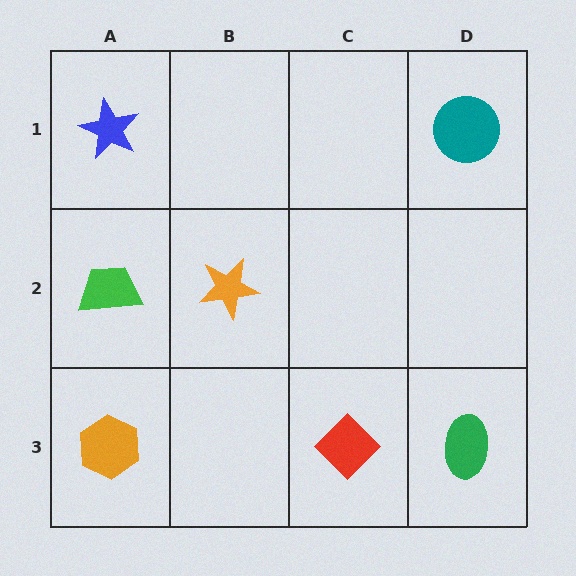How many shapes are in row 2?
2 shapes.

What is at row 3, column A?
An orange hexagon.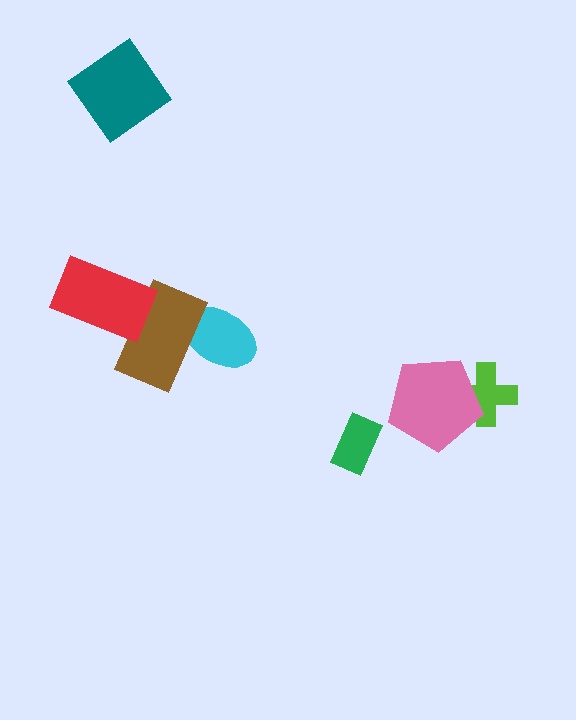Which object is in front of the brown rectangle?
The red rectangle is in front of the brown rectangle.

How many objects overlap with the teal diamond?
0 objects overlap with the teal diamond.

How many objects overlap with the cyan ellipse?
1 object overlaps with the cyan ellipse.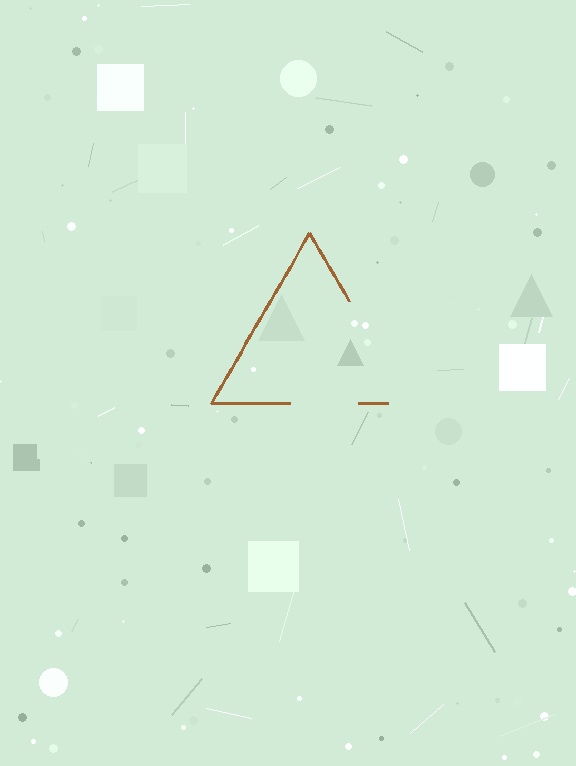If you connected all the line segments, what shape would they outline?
They would outline a triangle.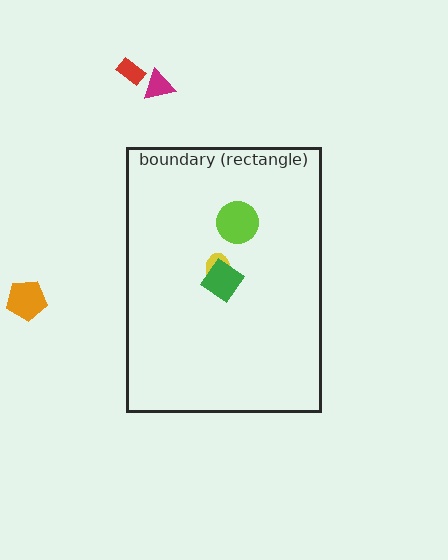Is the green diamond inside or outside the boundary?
Inside.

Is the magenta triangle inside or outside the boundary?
Outside.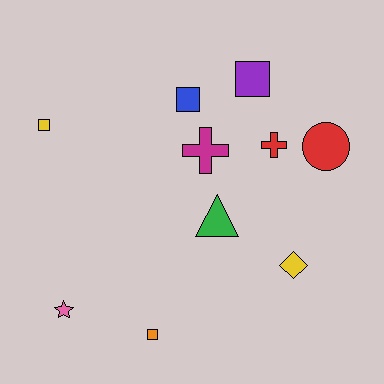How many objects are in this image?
There are 10 objects.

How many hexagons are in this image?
There are no hexagons.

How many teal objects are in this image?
There are no teal objects.